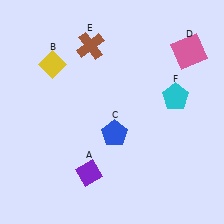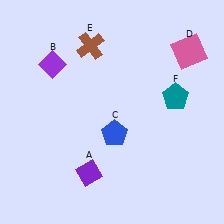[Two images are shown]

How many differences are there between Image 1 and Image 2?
There are 2 differences between the two images.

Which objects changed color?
B changed from yellow to purple. F changed from cyan to teal.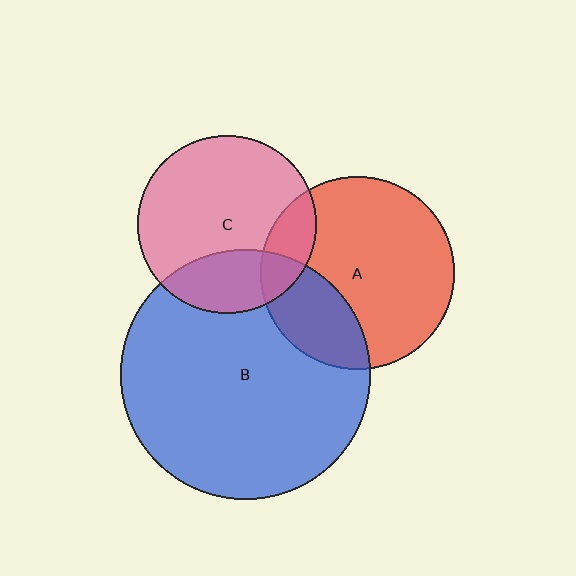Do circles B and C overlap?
Yes.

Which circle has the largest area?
Circle B (blue).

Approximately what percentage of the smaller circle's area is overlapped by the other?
Approximately 25%.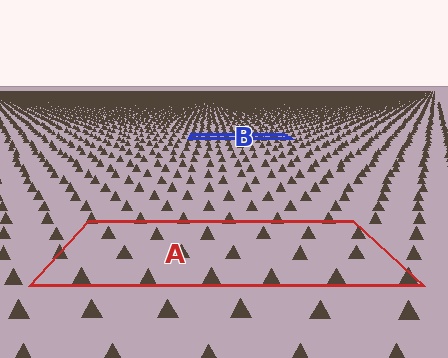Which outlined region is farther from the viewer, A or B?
Region B is farther from the viewer — the texture elements inside it appear smaller and more densely packed.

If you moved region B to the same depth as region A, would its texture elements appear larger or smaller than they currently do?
They would appear larger. At a closer depth, the same texture elements are projected at a bigger on-screen size.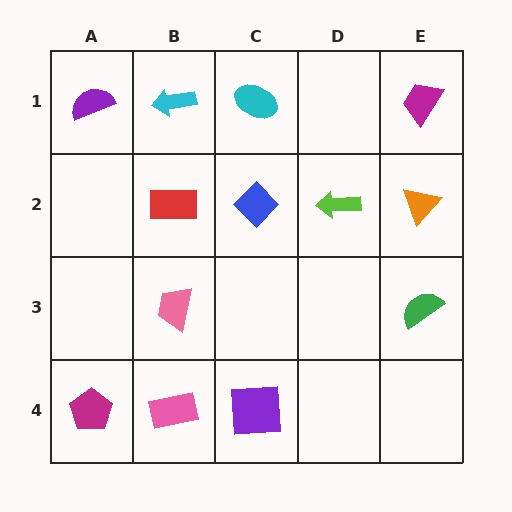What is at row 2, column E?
An orange triangle.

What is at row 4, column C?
A purple square.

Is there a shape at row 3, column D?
No, that cell is empty.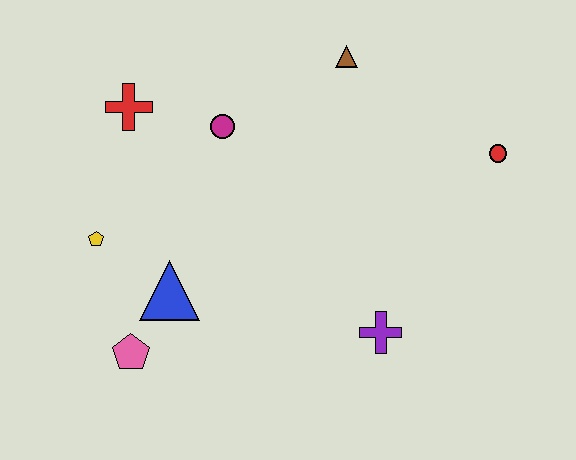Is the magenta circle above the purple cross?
Yes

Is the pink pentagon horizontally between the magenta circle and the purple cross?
No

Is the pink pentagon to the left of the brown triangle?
Yes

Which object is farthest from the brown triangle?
The pink pentagon is farthest from the brown triangle.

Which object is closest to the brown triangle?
The magenta circle is closest to the brown triangle.